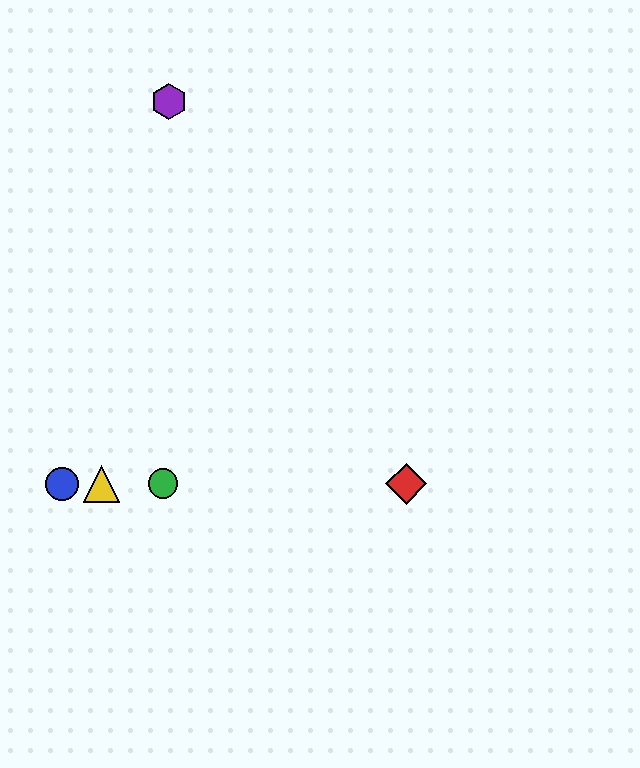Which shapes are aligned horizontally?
The red diamond, the blue circle, the green circle, the yellow triangle are aligned horizontally.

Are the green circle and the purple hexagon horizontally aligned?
No, the green circle is at y≈484 and the purple hexagon is at y≈102.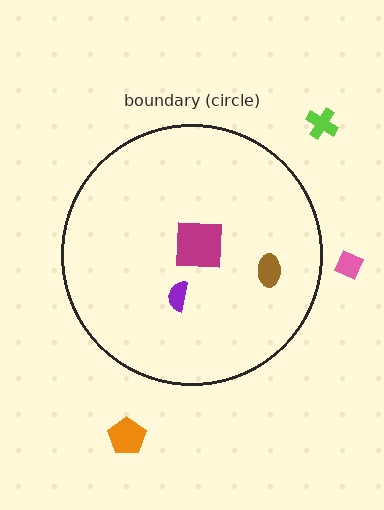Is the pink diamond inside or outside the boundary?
Outside.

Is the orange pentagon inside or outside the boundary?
Outside.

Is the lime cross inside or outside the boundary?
Outside.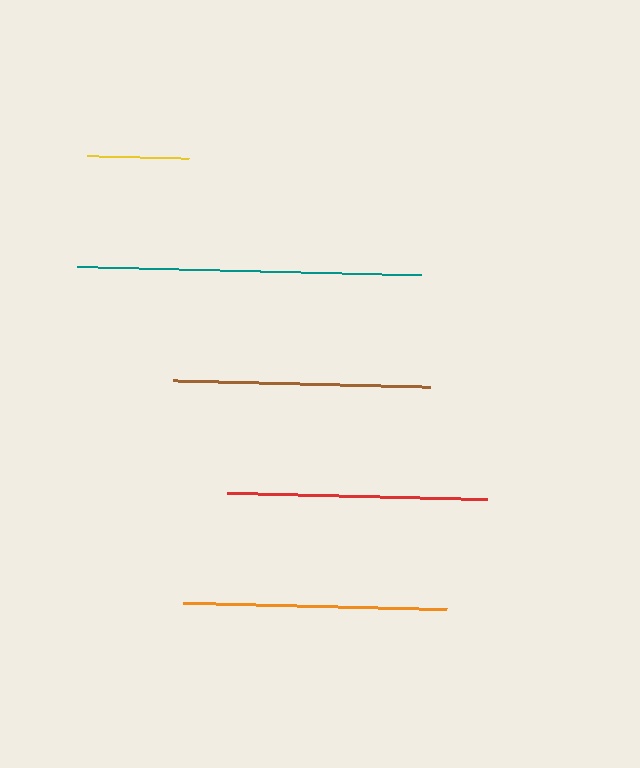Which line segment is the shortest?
The yellow line is the shortest at approximately 102 pixels.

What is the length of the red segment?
The red segment is approximately 260 pixels long.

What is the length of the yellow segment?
The yellow segment is approximately 102 pixels long.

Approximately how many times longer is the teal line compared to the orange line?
The teal line is approximately 1.3 times the length of the orange line.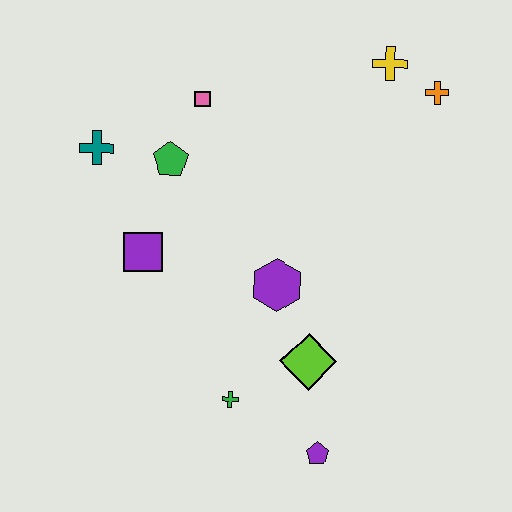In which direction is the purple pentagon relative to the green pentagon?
The purple pentagon is below the green pentagon.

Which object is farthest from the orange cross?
The purple pentagon is farthest from the orange cross.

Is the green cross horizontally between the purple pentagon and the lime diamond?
No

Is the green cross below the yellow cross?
Yes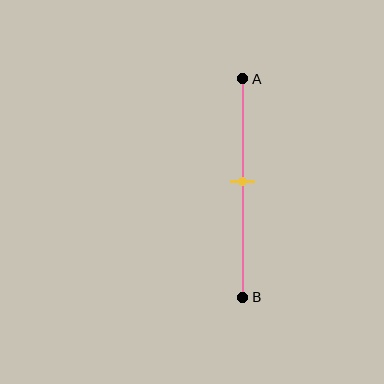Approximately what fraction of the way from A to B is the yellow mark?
The yellow mark is approximately 45% of the way from A to B.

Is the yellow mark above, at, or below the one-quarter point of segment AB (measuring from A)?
The yellow mark is below the one-quarter point of segment AB.